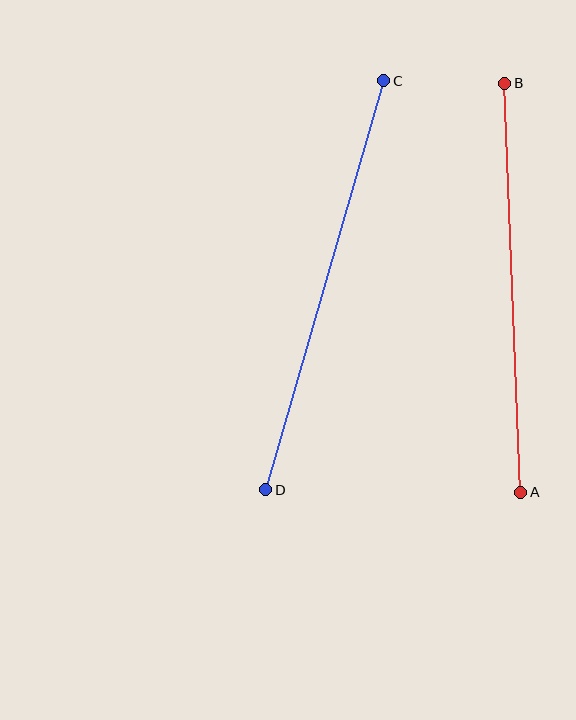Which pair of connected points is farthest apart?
Points C and D are farthest apart.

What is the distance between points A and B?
The distance is approximately 409 pixels.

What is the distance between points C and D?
The distance is approximately 426 pixels.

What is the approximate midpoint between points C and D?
The midpoint is at approximately (325, 285) pixels.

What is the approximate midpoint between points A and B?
The midpoint is at approximately (513, 288) pixels.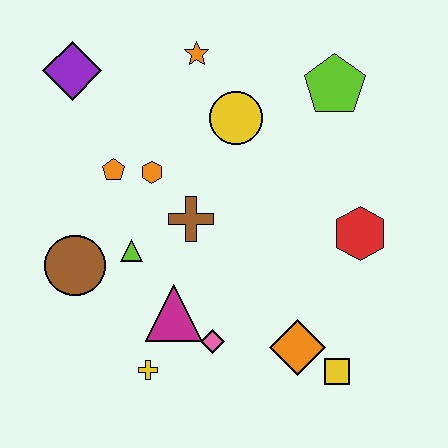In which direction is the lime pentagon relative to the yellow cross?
The lime pentagon is above the yellow cross.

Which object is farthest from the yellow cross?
The lime pentagon is farthest from the yellow cross.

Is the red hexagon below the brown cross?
Yes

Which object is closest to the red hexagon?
The orange diamond is closest to the red hexagon.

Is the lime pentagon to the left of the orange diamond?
No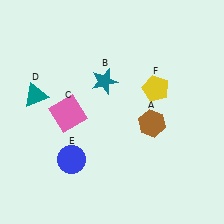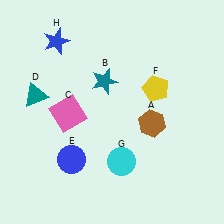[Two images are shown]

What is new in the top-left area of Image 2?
A blue star (H) was added in the top-left area of Image 2.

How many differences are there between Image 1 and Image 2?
There are 2 differences between the two images.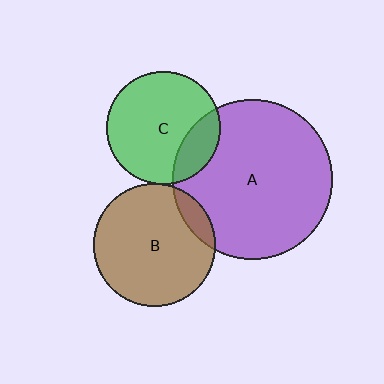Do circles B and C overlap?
Yes.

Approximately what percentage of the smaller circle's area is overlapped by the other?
Approximately 5%.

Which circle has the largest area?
Circle A (purple).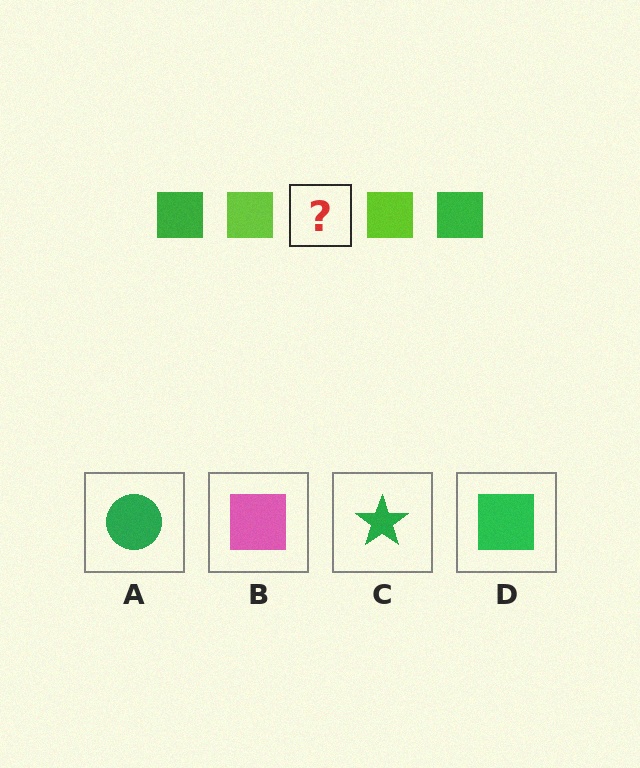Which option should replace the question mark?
Option D.